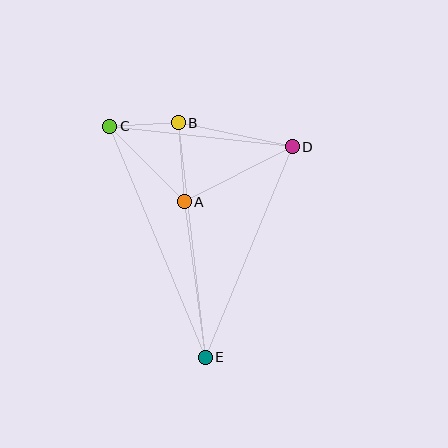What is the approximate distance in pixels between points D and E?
The distance between D and E is approximately 228 pixels.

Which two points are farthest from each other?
Points C and E are farthest from each other.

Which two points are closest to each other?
Points B and C are closest to each other.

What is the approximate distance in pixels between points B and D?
The distance between B and D is approximately 117 pixels.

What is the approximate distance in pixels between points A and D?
The distance between A and D is approximately 121 pixels.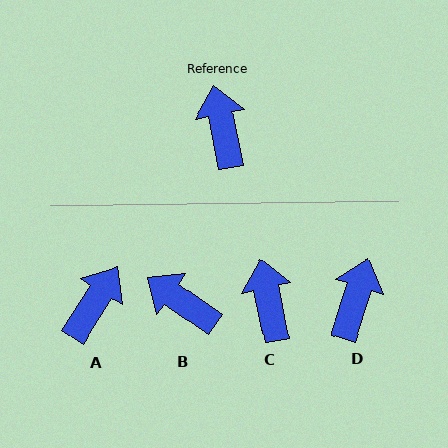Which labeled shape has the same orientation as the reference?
C.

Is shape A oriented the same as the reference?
No, it is off by about 44 degrees.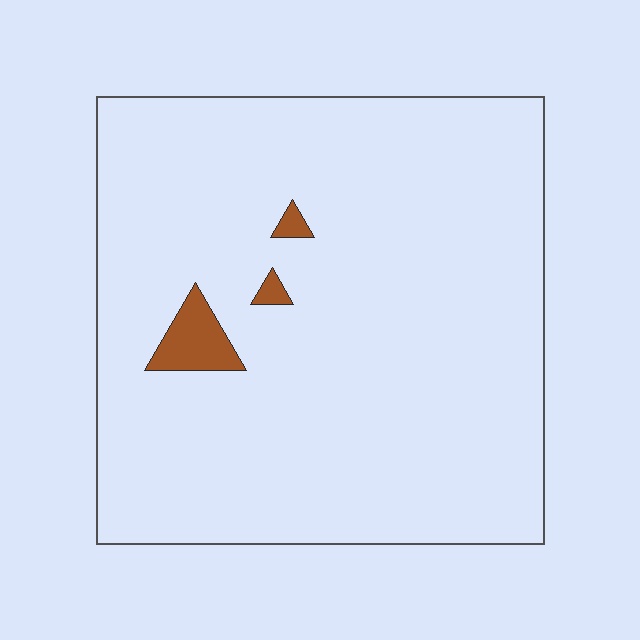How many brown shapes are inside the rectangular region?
3.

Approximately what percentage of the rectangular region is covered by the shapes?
Approximately 5%.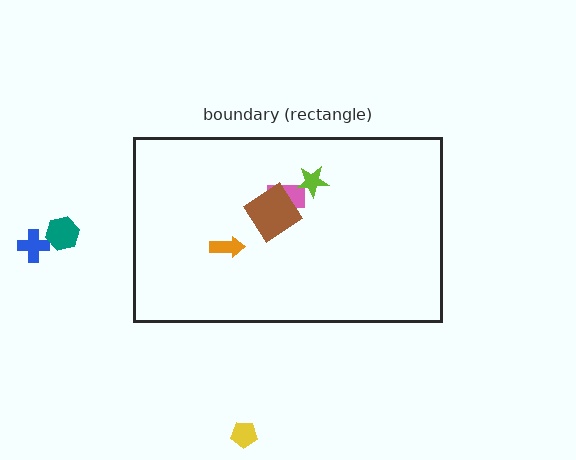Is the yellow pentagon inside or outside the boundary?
Outside.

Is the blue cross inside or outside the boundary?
Outside.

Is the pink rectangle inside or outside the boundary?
Inside.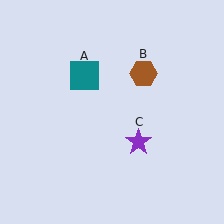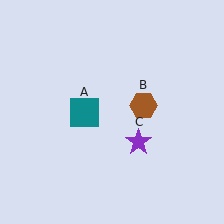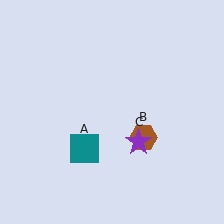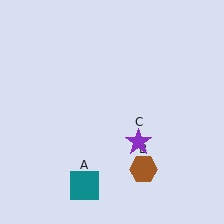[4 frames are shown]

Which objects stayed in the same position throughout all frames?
Purple star (object C) remained stationary.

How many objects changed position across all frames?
2 objects changed position: teal square (object A), brown hexagon (object B).